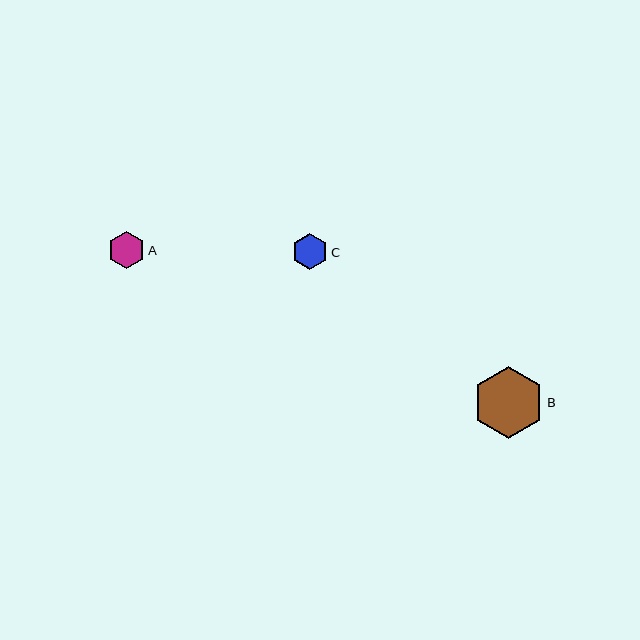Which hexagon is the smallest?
Hexagon C is the smallest with a size of approximately 36 pixels.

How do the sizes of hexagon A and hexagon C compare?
Hexagon A and hexagon C are approximately the same size.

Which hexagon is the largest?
Hexagon B is the largest with a size of approximately 72 pixels.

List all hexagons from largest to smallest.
From largest to smallest: B, A, C.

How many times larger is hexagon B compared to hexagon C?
Hexagon B is approximately 2.0 times the size of hexagon C.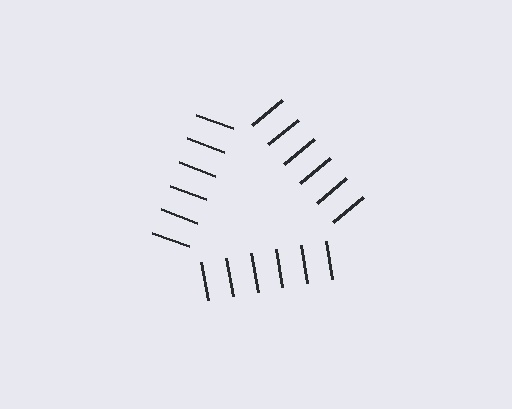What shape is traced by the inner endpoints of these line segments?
An illusory triangle — the line segments terminate on its edges but no continuous stroke is drawn.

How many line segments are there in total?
18 — 6 along each of the 3 edges.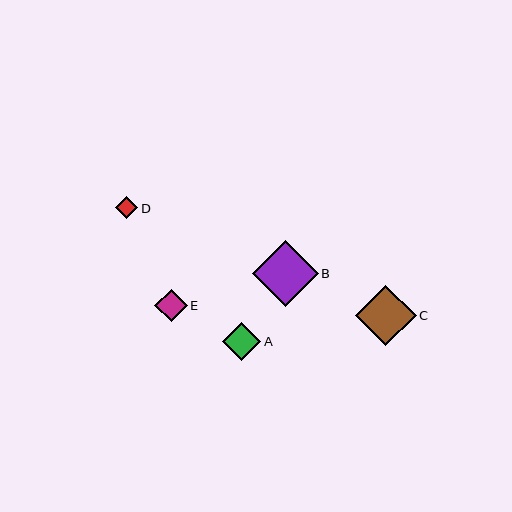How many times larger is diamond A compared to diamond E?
Diamond A is approximately 1.2 times the size of diamond E.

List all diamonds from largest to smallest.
From largest to smallest: B, C, A, E, D.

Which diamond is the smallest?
Diamond D is the smallest with a size of approximately 22 pixels.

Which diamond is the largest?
Diamond B is the largest with a size of approximately 66 pixels.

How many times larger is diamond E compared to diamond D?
Diamond E is approximately 1.5 times the size of diamond D.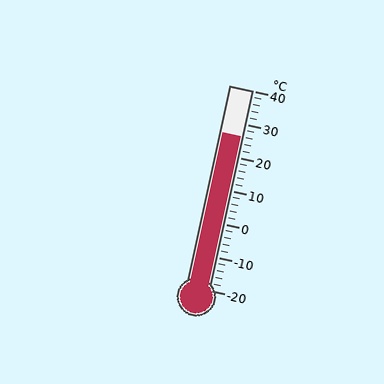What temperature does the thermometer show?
The thermometer shows approximately 26°C.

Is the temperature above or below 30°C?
The temperature is below 30°C.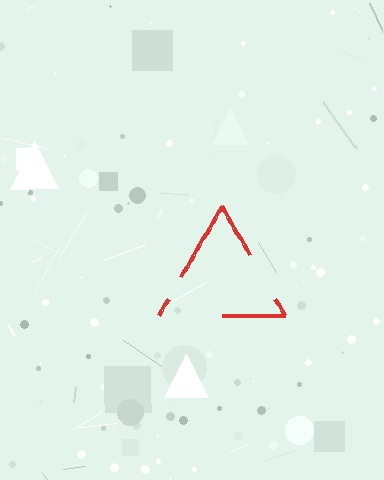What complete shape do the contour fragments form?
The contour fragments form a triangle.